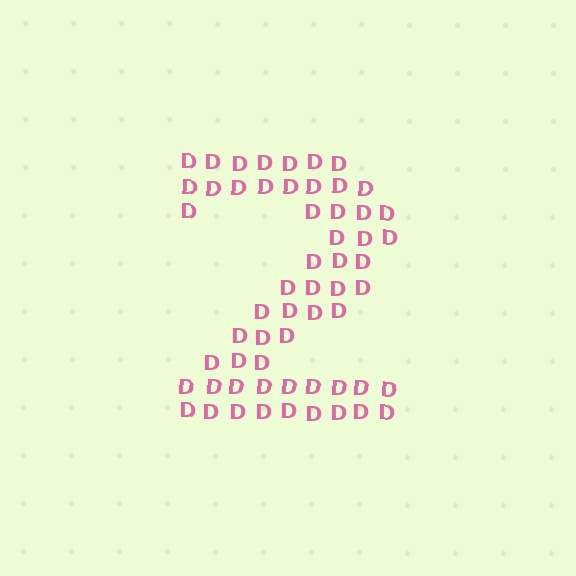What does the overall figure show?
The overall figure shows the digit 2.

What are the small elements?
The small elements are letter D's.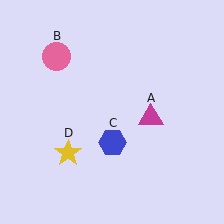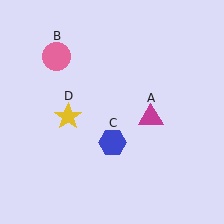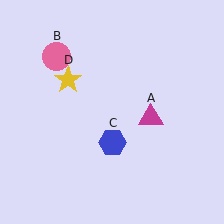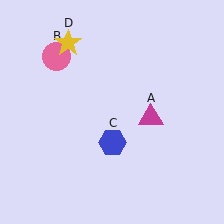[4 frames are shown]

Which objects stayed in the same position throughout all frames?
Magenta triangle (object A) and pink circle (object B) and blue hexagon (object C) remained stationary.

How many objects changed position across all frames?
1 object changed position: yellow star (object D).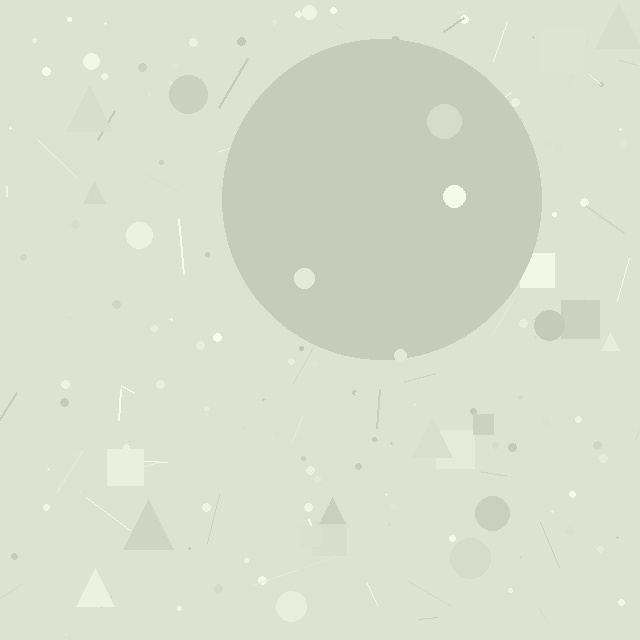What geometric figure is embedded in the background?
A circle is embedded in the background.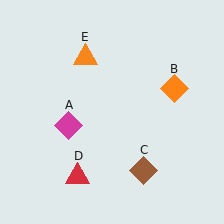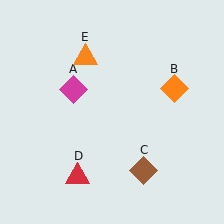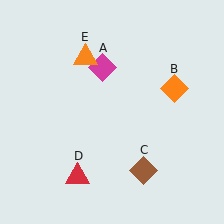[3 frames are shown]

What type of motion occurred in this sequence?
The magenta diamond (object A) rotated clockwise around the center of the scene.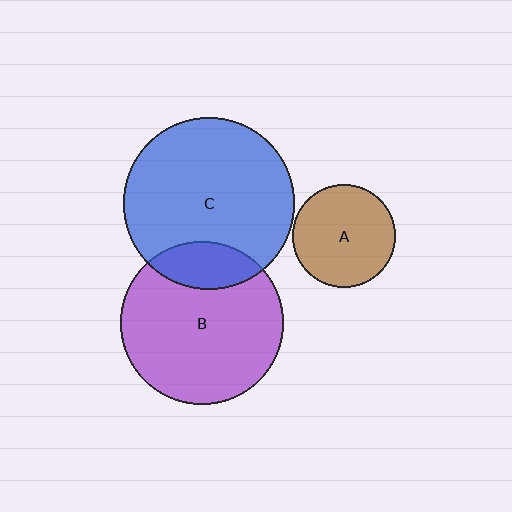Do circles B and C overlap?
Yes.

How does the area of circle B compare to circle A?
Approximately 2.5 times.